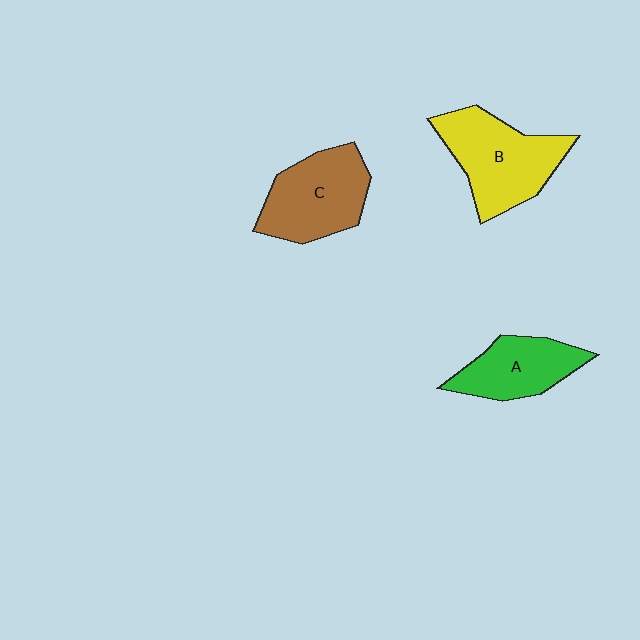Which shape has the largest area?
Shape B (yellow).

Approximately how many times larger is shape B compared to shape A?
Approximately 1.4 times.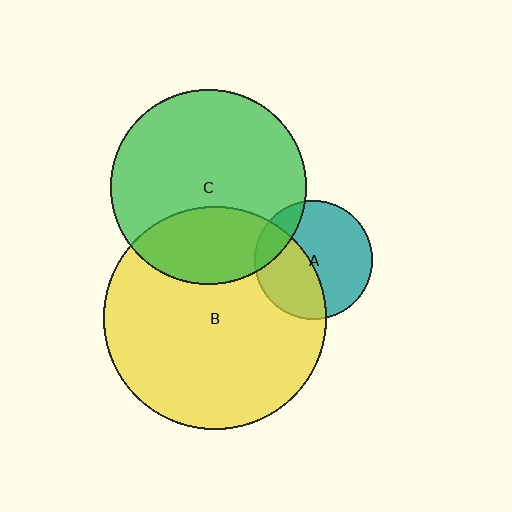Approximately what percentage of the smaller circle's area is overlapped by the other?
Approximately 40%.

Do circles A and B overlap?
Yes.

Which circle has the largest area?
Circle B (yellow).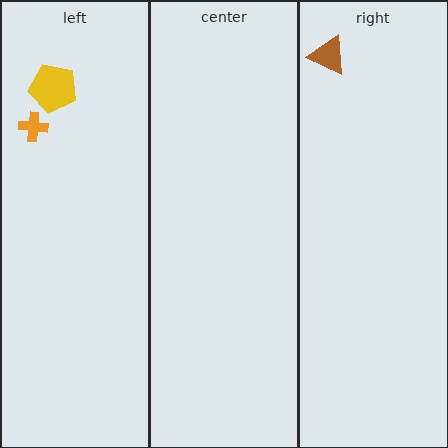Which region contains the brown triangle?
The right region.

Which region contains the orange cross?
The left region.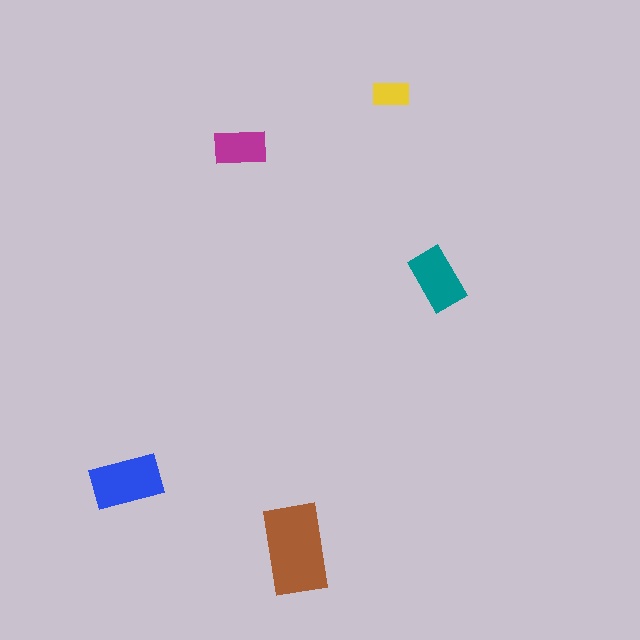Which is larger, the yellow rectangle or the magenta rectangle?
The magenta one.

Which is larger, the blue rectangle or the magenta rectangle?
The blue one.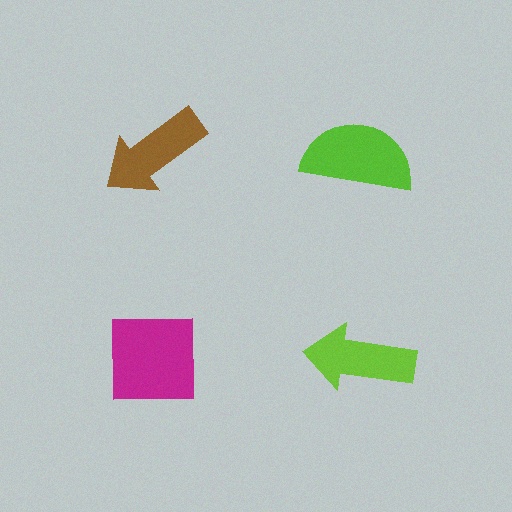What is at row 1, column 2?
A lime semicircle.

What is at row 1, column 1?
A brown arrow.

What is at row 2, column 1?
A magenta square.